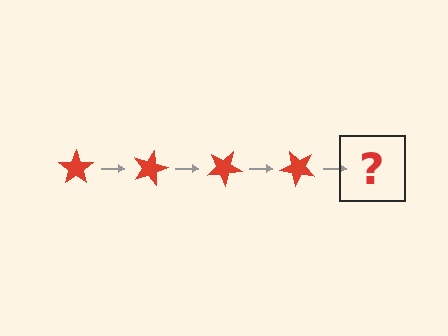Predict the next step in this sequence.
The next step is a red star rotated 60 degrees.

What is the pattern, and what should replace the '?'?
The pattern is that the star rotates 15 degrees each step. The '?' should be a red star rotated 60 degrees.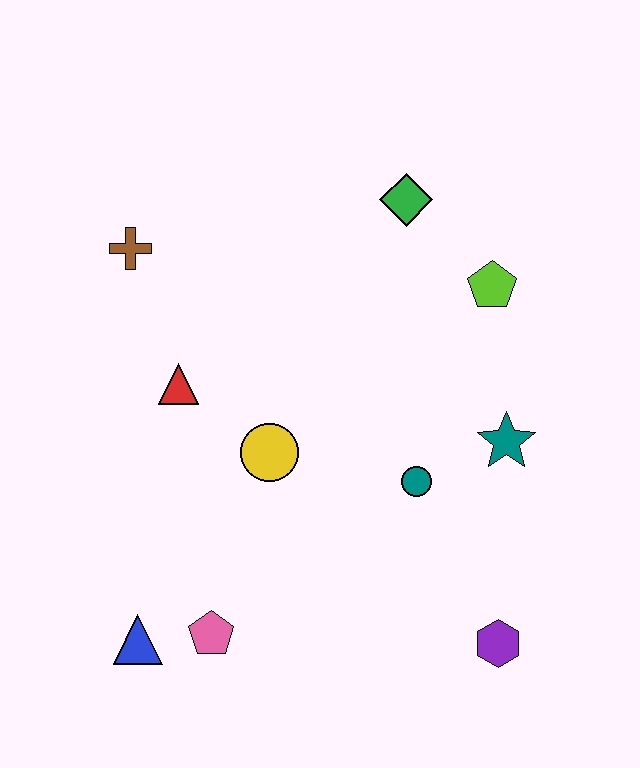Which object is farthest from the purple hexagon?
The brown cross is farthest from the purple hexagon.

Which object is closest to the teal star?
The teal circle is closest to the teal star.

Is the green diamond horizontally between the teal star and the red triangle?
Yes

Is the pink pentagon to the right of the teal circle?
No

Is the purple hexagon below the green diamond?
Yes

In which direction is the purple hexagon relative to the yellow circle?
The purple hexagon is to the right of the yellow circle.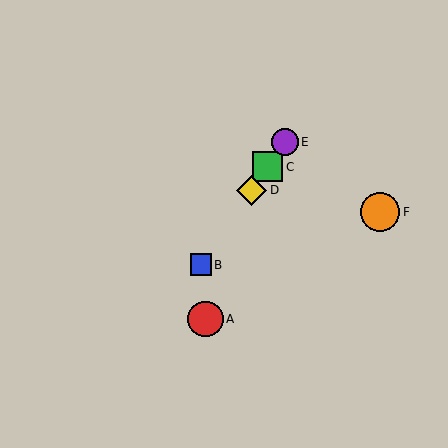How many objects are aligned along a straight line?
4 objects (B, C, D, E) are aligned along a straight line.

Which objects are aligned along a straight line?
Objects B, C, D, E are aligned along a straight line.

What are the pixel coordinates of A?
Object A is at (205, 319).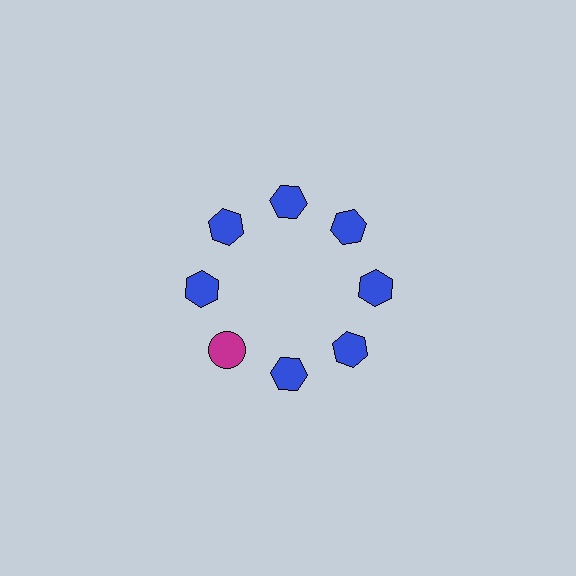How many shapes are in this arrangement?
There are 8 shapes arranged in a ring pattern.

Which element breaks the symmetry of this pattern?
The magenta circle at roughly the 8 o'clock position breaks the symmetry. All other shapes are blue hexagons.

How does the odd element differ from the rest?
It differs in both color (magenta instead of blue) and shape (circle instead of hexagon).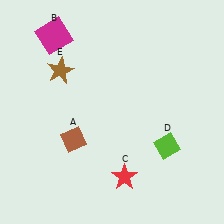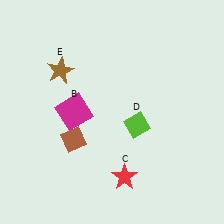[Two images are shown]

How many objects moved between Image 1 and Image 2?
2 objects moved between the two images.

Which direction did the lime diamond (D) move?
The lime diamond (D) moved left.